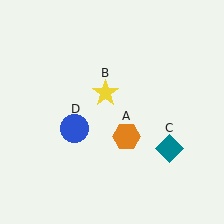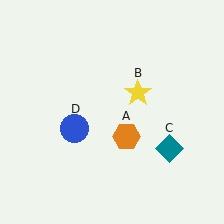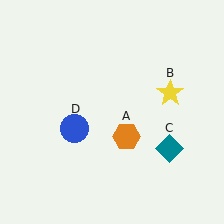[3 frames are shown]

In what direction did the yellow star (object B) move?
The yellow star (object B) moved right.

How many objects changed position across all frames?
1 object changed position: yellow star (object B).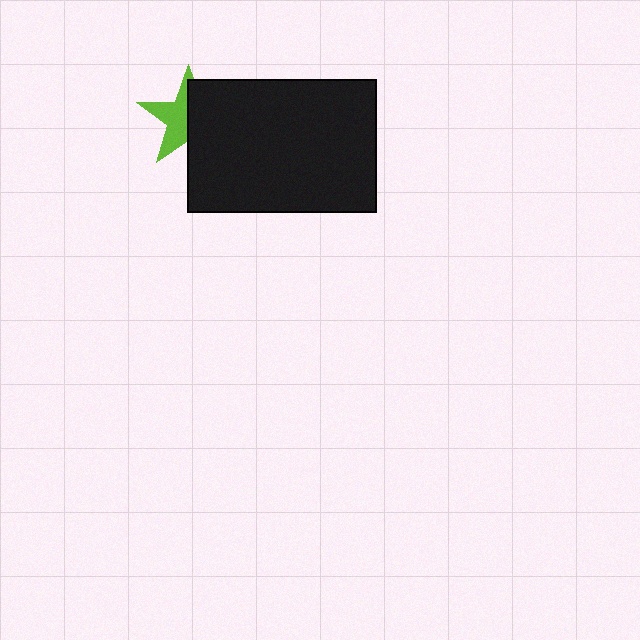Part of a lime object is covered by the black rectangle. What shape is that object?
It is a star.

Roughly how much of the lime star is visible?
About half of it is visible (roughly 50%).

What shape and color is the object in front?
The object in front is a black rectangle.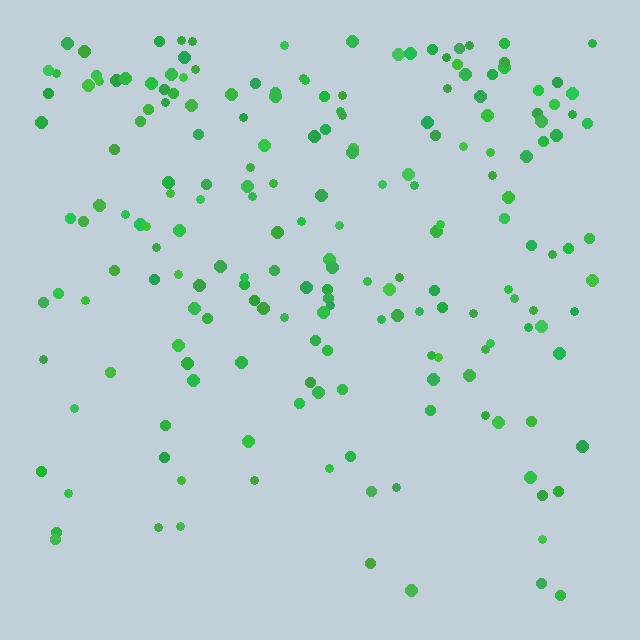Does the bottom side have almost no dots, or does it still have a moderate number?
Still a moderate number, just noticeably fewer than the top.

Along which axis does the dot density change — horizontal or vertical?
Vertical.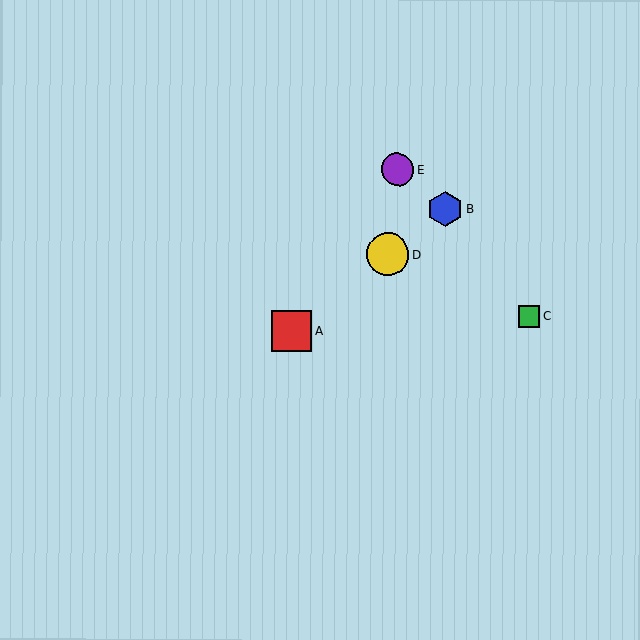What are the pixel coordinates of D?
Object D is at (388, 254).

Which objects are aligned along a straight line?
Objects A, B, D are aligned along a straight line.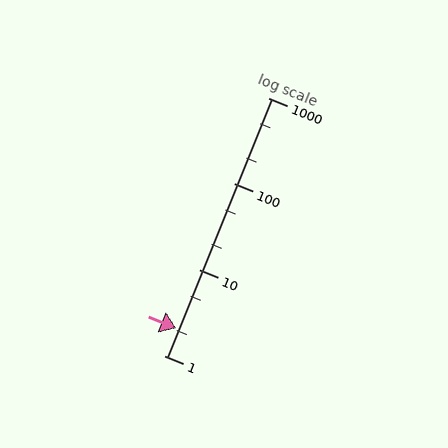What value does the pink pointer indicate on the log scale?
The pointer indicates approximately 2.1.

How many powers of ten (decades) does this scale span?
The scale spans 3 decades, from 1 to 1000.